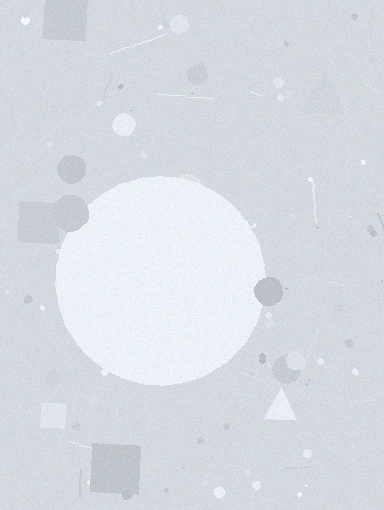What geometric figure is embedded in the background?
A circle is embedded in the background.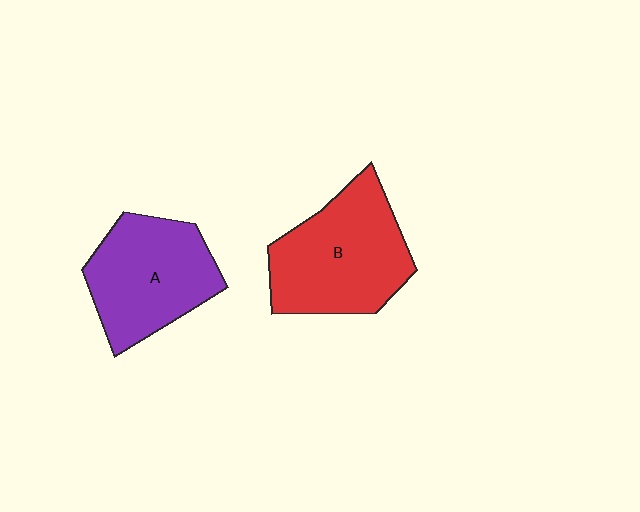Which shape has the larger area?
Shape B (red).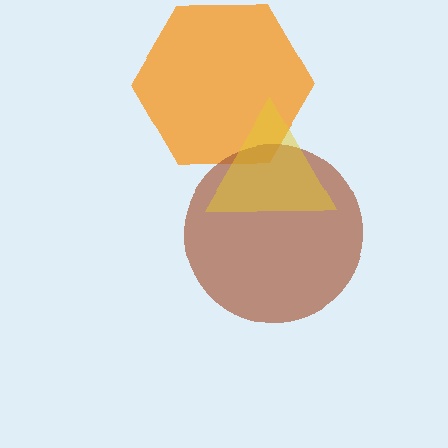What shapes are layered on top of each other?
The layered shapes are: an orange hexagon, a brown circle, a yellow triangle.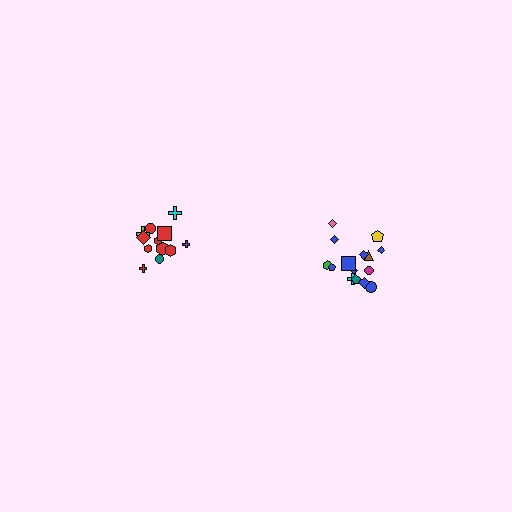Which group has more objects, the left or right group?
The right group.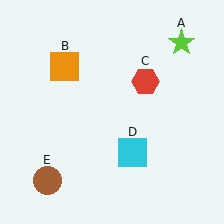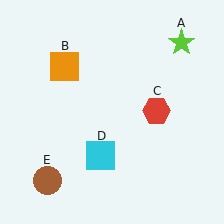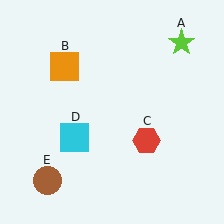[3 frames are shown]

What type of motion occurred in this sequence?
The red hexagon (object C), cyan square (object D) rotated clockwise around the center of the scene.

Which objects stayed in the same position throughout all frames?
Lime star (object A) and orange square (object B) and brown circle (object E) remained stationary.